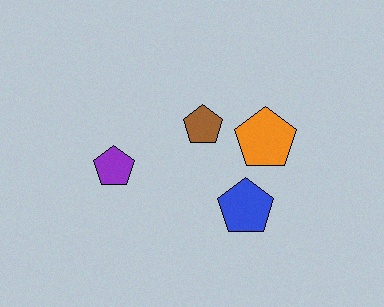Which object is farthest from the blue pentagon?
The purple pentagon is farthest from the blue pentagon.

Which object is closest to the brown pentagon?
The orange pentagon is closest to the brown pentagon.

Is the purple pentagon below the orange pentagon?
Yes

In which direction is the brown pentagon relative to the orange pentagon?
The brown pentagon is to the left of the orange pentagon.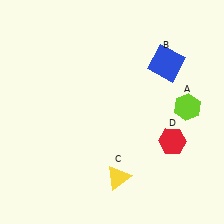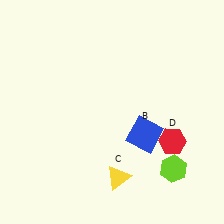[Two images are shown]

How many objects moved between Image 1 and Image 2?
2 objects moved between the two images.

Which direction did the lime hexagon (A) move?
The lime hexagon (A) moved down.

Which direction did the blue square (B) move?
The blue square (B) moved down.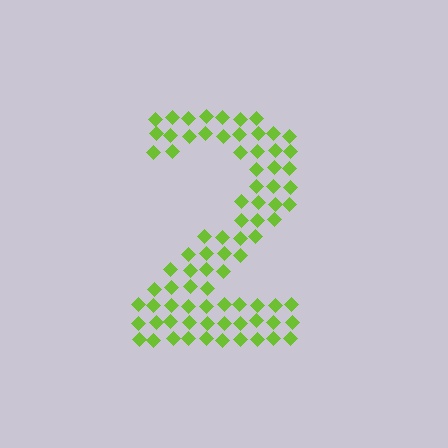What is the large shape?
The large shape is the digit 2.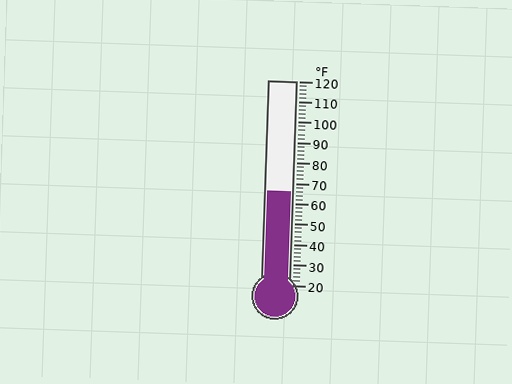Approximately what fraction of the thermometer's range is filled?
The thermometer is filled to approximately 45% of its range.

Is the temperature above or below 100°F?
The temperature is below 100°F.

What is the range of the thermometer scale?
The thermometer scale ranges from 20°F to 120°F.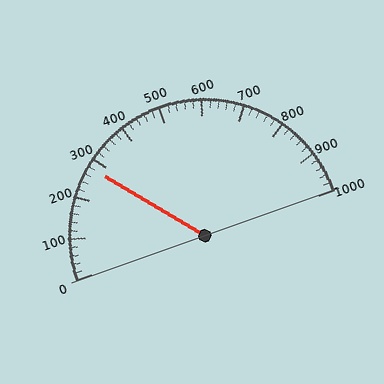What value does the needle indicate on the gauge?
The needle indicates approximately 280.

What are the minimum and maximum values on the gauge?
The gauge ranges from 0 to 1000.